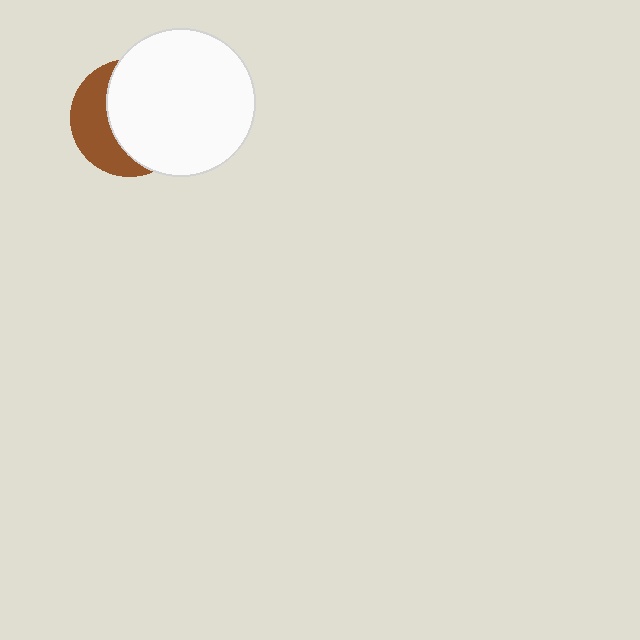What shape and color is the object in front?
The object in front is a white circle.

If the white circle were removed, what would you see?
You would see the complete brown circle.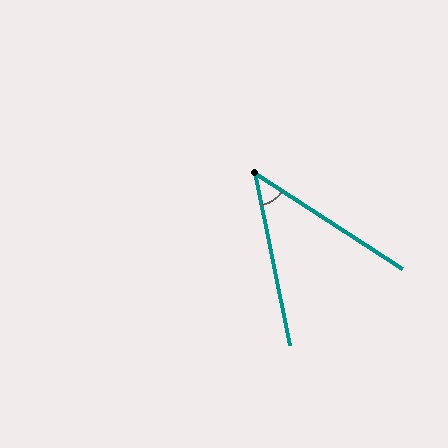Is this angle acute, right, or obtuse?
It is acute.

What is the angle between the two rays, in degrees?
Approximately 46 degrees.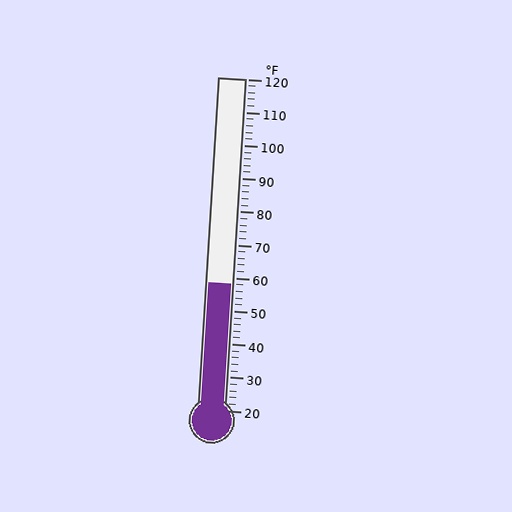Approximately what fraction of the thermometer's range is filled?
The thermometer is filled to approximately 40% of its range.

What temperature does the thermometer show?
The thermometer shows approximately 58°F.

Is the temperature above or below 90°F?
The temperature is below 90°F.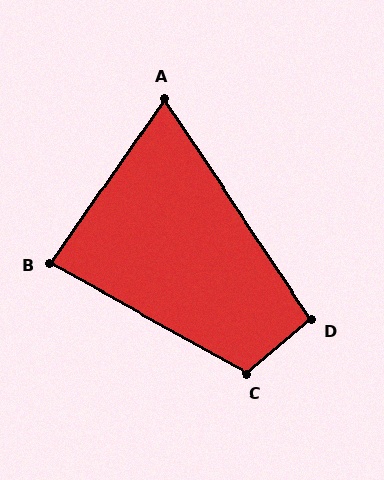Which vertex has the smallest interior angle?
A, at approximately 69 degrees.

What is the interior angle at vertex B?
Approximately 84 degrees (acute).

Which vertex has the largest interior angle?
C, at approximately 111 degrees.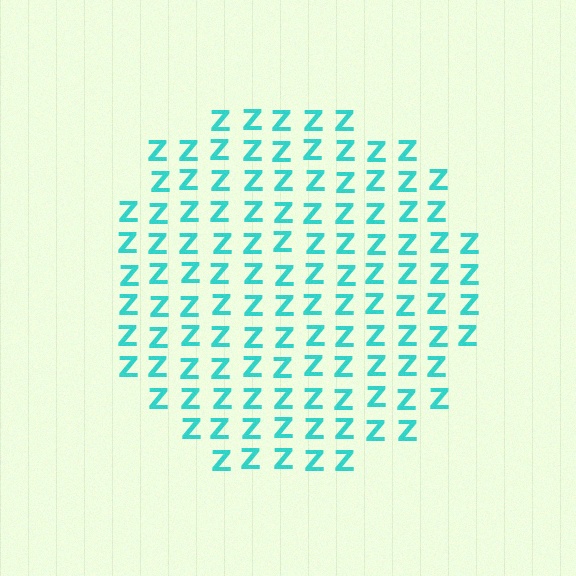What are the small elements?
The small elements are letter Z's.